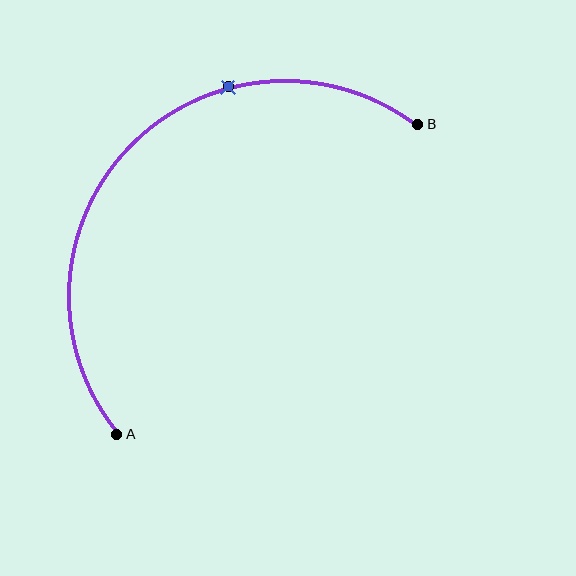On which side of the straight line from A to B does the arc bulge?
The arc bulges above and to the left of the straight line connecting A and B.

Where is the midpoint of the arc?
The arc midpoint is the point on the curve farthest from the straight line joining A and B. It sits above and to the left of that line.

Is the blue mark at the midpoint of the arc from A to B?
No. The blue mark lies on the arc but is closer to endpoint B. The arc midpoint would be at the point on the curve equidistant along the arc from both A and B.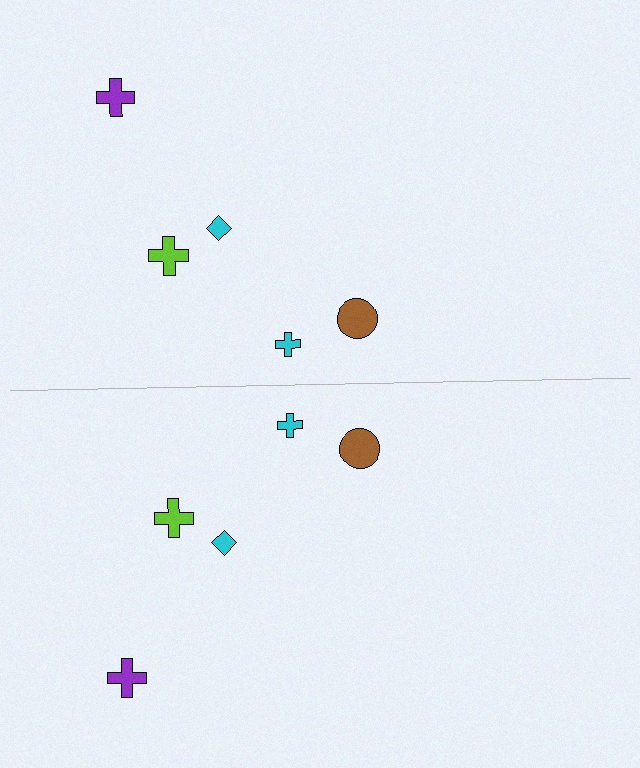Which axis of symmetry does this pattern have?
The pattern has a horizontal axis of symmetry running through the center of the image.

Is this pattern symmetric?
Yes, this pattern has bilateral (reflection) symmetry.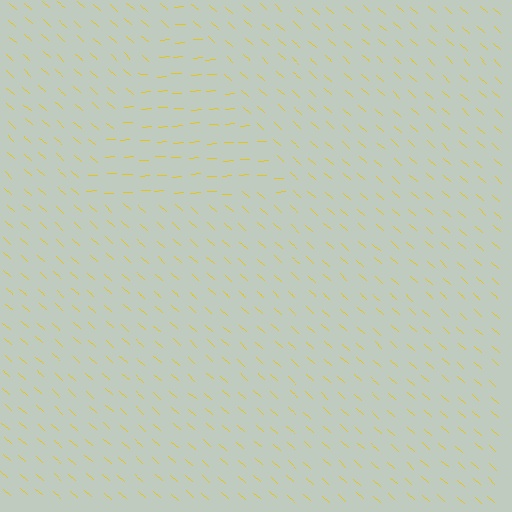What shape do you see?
I see a triangle.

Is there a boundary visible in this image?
Yes, there is a texture boundary formed by a change in line orientation.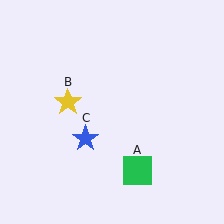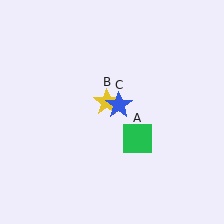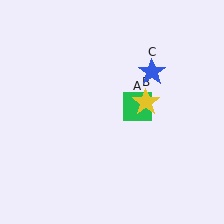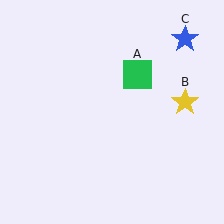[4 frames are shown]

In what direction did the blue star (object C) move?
The blue star (object C) moved up and to the right.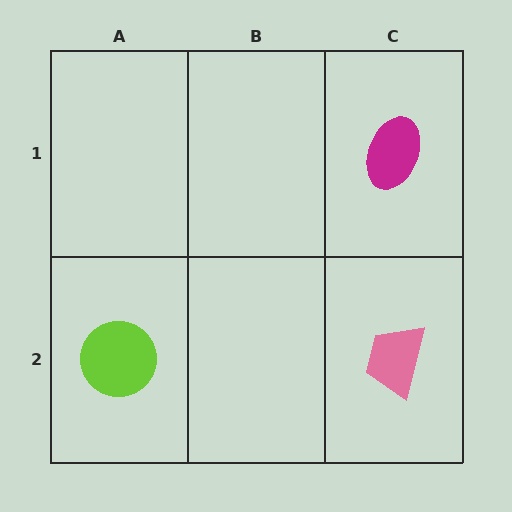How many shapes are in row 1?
1 shape.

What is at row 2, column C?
A pink trapezoid.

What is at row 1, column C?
A magenta ellipse.